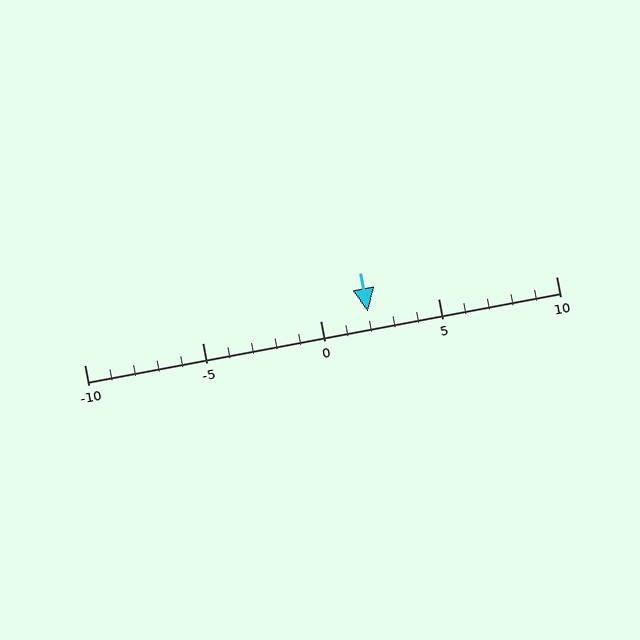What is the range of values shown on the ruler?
The ruler shows values from -10 to 10.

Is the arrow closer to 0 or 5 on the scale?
The arrow is closer to 0.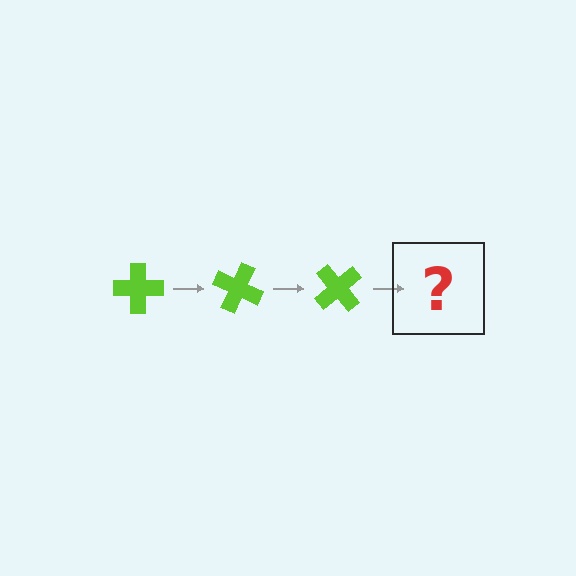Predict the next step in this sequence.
The next step is a lime cross rotated 75 degrees.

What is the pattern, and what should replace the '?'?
The pattern is that the cross rotates 25 degrees each step. The '?' should be a lime cross rotated 75 degrees.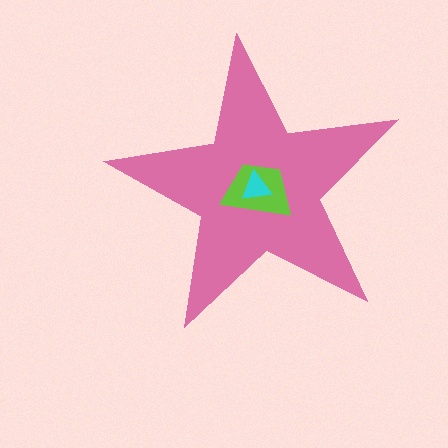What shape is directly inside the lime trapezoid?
The cyan triangle.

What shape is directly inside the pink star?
The lime trapezoid.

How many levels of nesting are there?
3.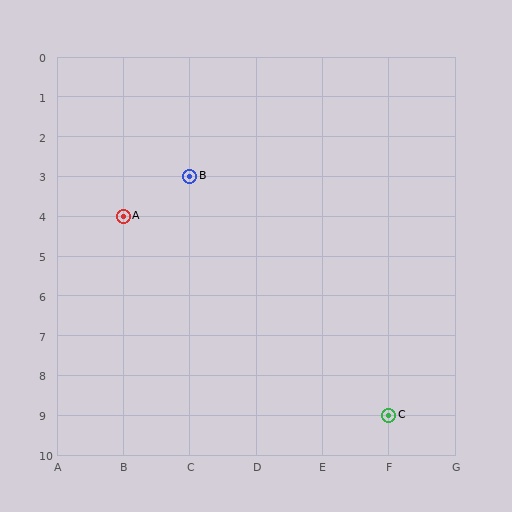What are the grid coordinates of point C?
Point C is at grid coordinates (F, 9).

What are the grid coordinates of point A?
Point A is at grid coordinates (B, 4).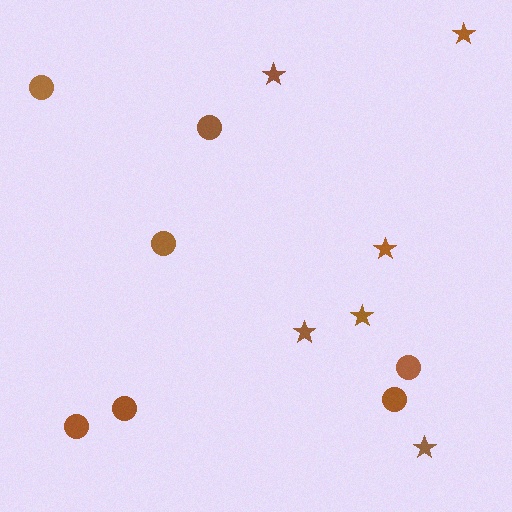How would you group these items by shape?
There are 2 groups: one group of stars (6) and one group of circles (7).